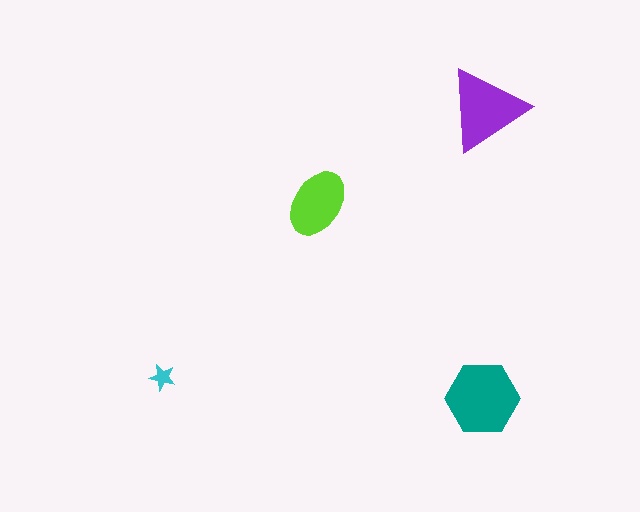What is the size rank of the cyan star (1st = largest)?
4th.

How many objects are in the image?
There are 4 objects in the image.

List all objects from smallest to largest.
The cyan star, the lime ellipse, the purple triangle, the teal hexagon.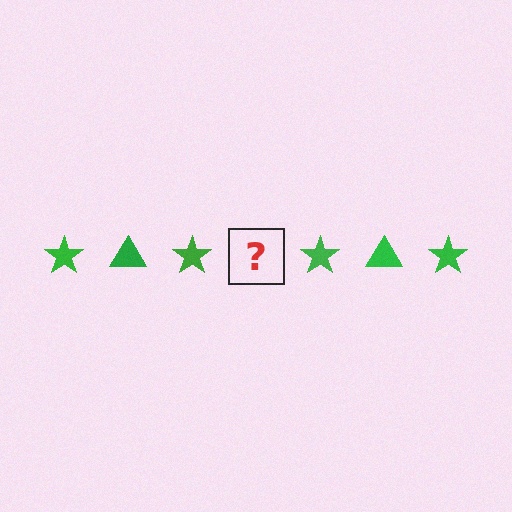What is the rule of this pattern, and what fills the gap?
The rule is that the pattern cycles through star, triangle shapes in green. The gap should be filled with a green triangle.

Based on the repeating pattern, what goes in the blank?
The blank should be a green triangle.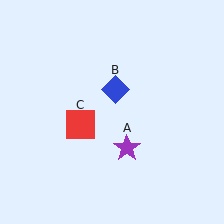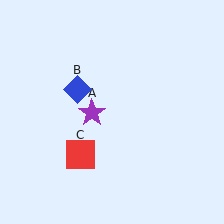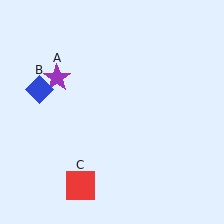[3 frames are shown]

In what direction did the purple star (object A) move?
The purple star (object A) moved up and to the left.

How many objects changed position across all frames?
3 objects changed position: purple star (object A), blue diamond (object B), red square (object C).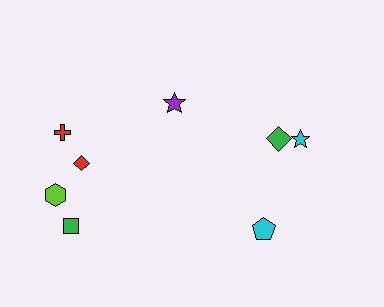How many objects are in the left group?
There are 5 objects.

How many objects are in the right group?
There are 3 objects.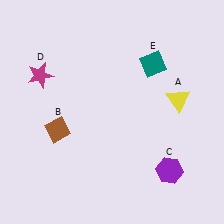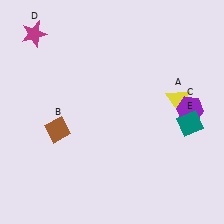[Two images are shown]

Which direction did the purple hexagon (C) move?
The purple hexagon (C) moved up.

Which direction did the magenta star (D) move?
The magenta star (D) moved up.